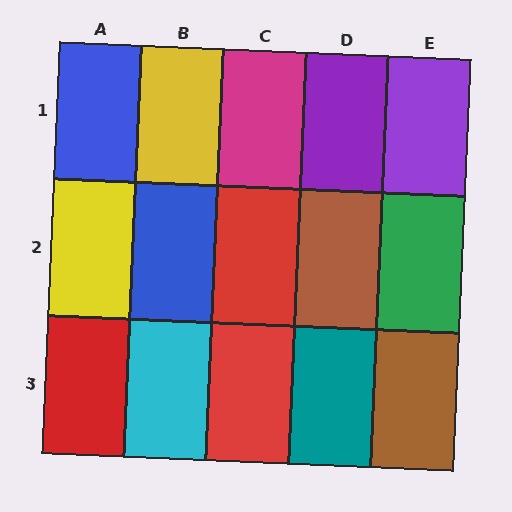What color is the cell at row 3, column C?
Red.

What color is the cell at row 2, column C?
Red.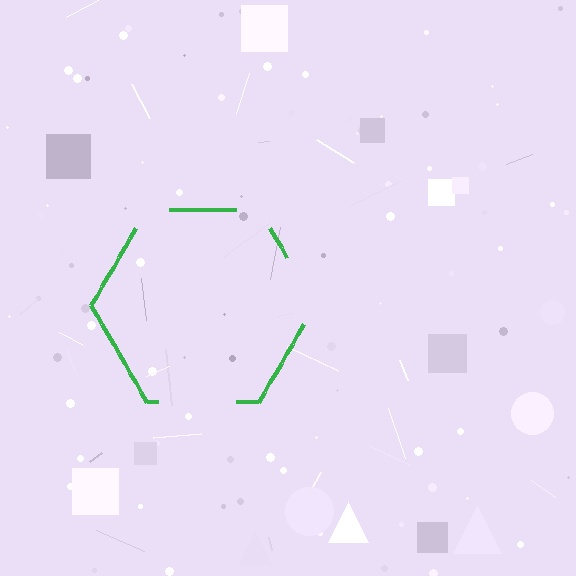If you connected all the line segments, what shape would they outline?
They would outline a hexagon.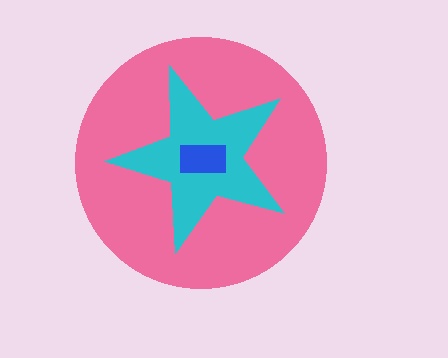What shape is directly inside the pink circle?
The cyan star.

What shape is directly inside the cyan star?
The blue rectangle.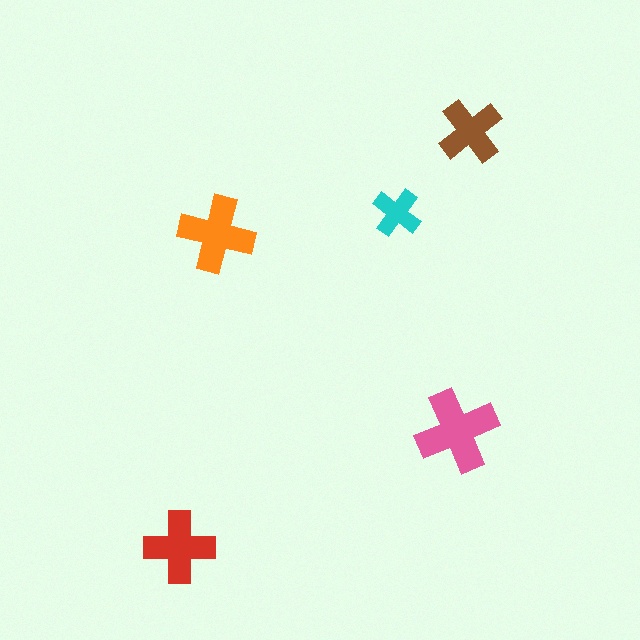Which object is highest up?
The brown cross is topmost.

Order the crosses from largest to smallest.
the pink one, the orange one, the red one, the brown one, the cyan one.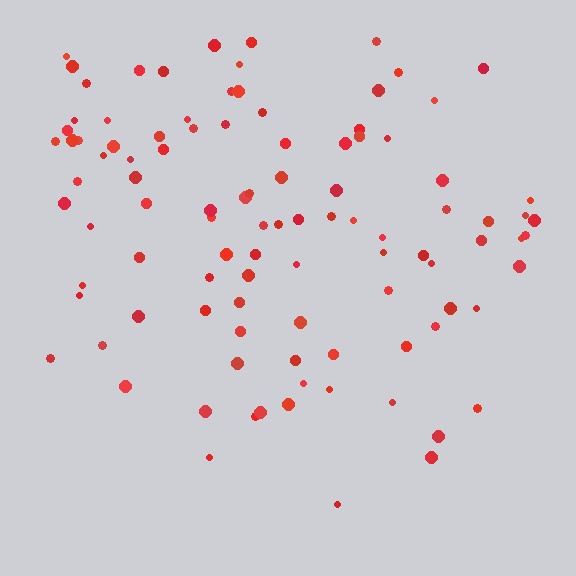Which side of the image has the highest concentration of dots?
The top.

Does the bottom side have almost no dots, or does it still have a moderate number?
Still a moderate number, just noticeably fewer than the top.